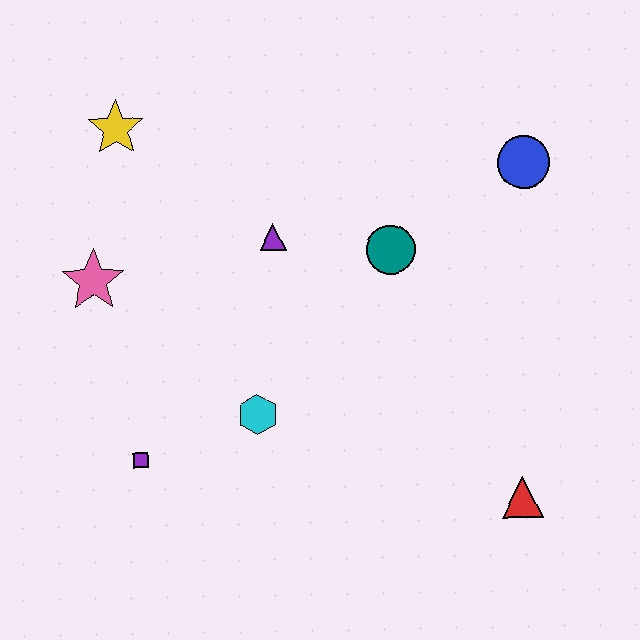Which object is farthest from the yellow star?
The red triangle is farthest from the yellow star.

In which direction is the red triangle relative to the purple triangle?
The red triangle is below the purple triangle.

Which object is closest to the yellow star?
The pink star is closest to the yellow star.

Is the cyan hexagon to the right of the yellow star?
Yes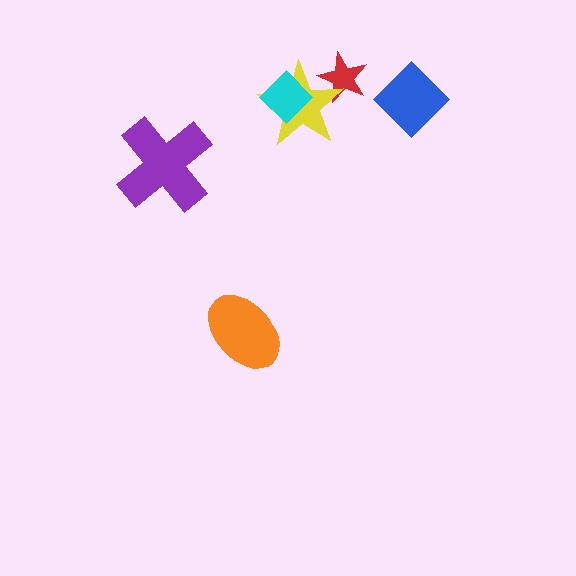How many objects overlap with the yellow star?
2 objects overlap with the yellow star.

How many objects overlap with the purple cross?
0 objects overlap with the purple cross.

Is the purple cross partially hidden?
No, no other shape covers it.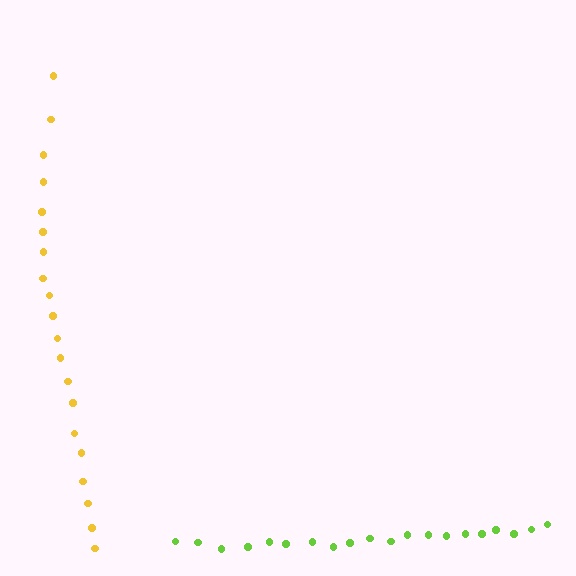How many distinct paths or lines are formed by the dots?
There are 2 distinct paths.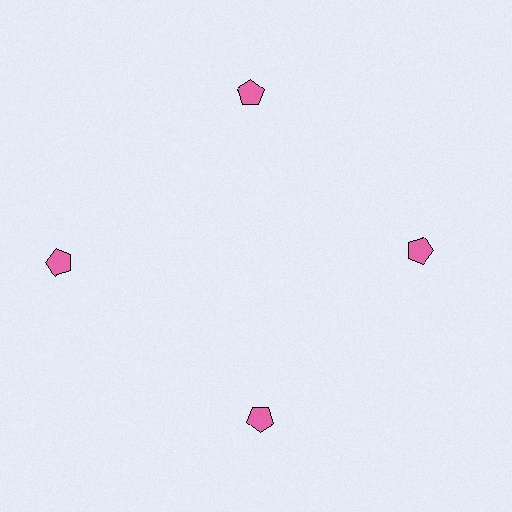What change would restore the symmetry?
The symmetry would be restored by moving it inward, back onto the ring so that all 4 pentagons sit at equal angles and equal distance from the center.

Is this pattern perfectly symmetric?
No. The 4 pink pentagons are arranged in a ring, but one element near the 9 o'clock position is pushed outward from the center, breaking the 4-fold rotational symmetry.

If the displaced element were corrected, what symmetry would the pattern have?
It would have 4-fold rotational symmetry — the pattern would map onto itself every 90 degrees.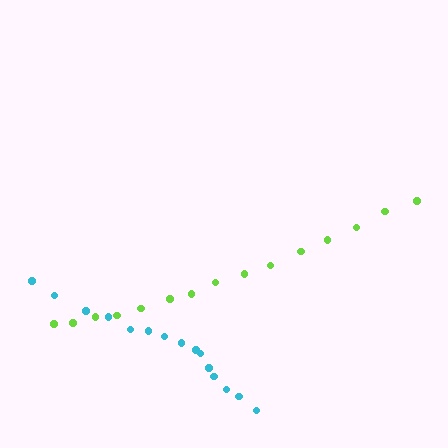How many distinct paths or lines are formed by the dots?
There are 2 distinct paths.